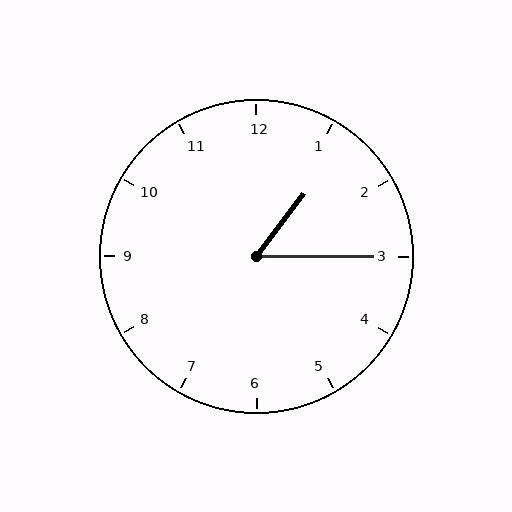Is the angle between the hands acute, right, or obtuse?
It is acute.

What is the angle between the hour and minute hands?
Approximately 52 degrees.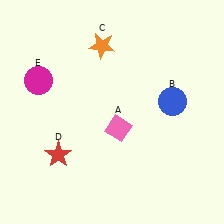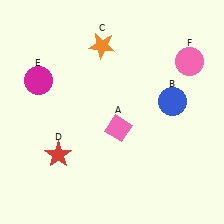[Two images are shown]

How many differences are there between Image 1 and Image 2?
There is 1 difference between the two images.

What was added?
A pink circle (F) was added in Image 2.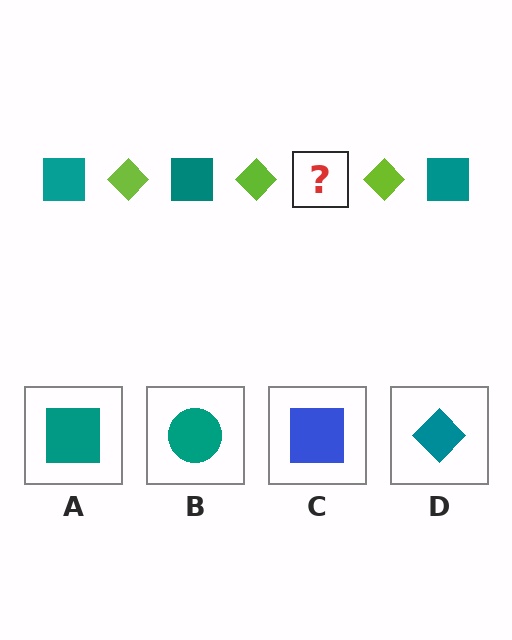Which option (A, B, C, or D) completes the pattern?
A.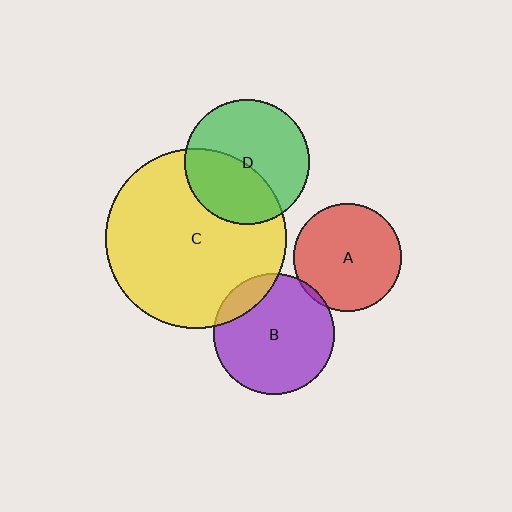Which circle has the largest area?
Circle C (yellow).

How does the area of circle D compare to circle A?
Approximately 1.3 times.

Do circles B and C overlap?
Yes.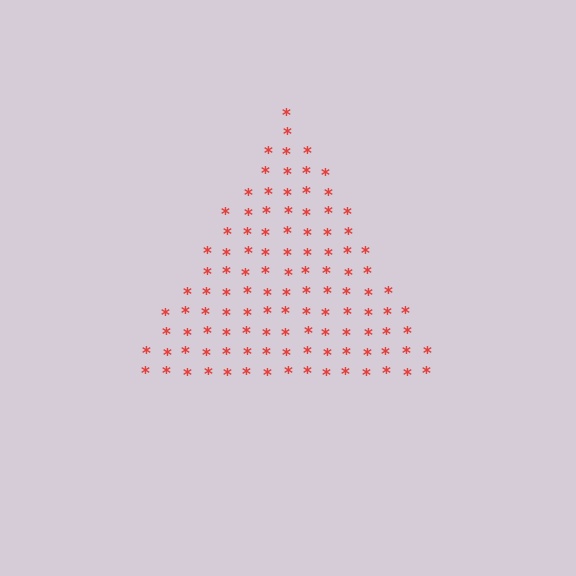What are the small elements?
The small elements are asterisks.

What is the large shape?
The large shape is a triangle.